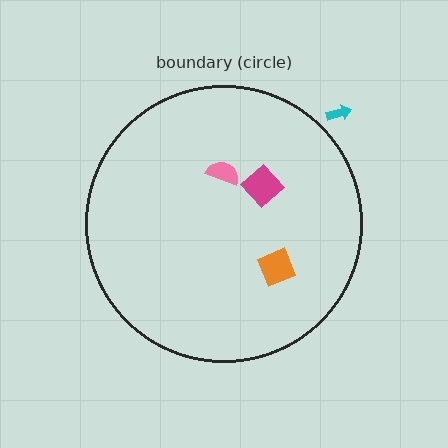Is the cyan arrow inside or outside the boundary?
Outside.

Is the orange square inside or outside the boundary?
Inside.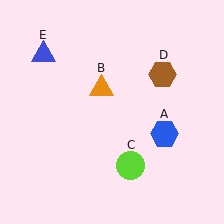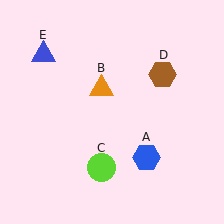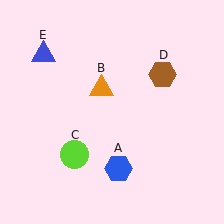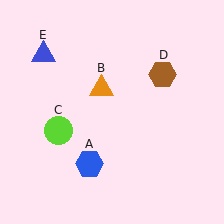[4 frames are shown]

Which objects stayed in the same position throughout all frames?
Orange triangle (object B) and brown hexagon (object D) and blue triangle (object E) remained stationary.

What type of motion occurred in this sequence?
The blue hexagon (object A), lime circle (object C) rotated clockwise around the center of the scene.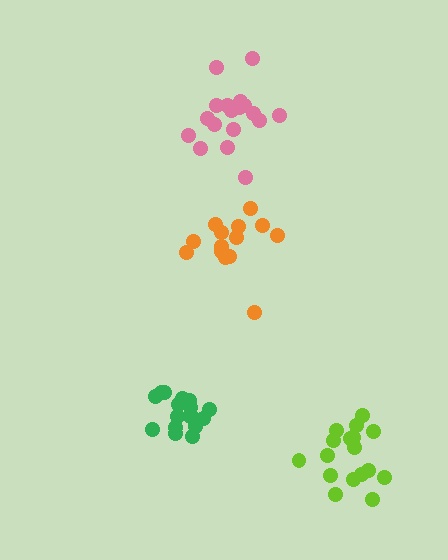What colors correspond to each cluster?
The clusters are colored: orange, lime, pink, green.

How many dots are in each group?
Group 1: 14 dots, Group 2: 18 dots, Group 3: 18 dots, Group 4: 19 dots (69 total).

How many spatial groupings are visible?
There are 4 spatial groupings.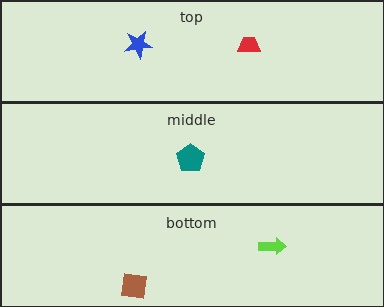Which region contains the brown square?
The bottom region.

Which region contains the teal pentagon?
The middle region.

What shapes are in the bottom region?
The brown square, the lime arrow.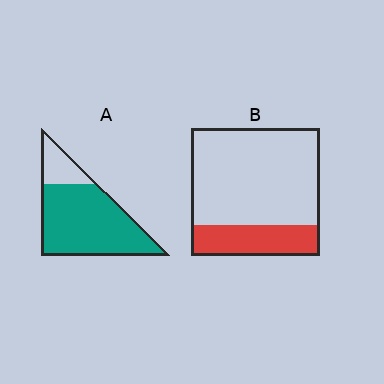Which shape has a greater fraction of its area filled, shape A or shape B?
Shape A.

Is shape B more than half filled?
No.